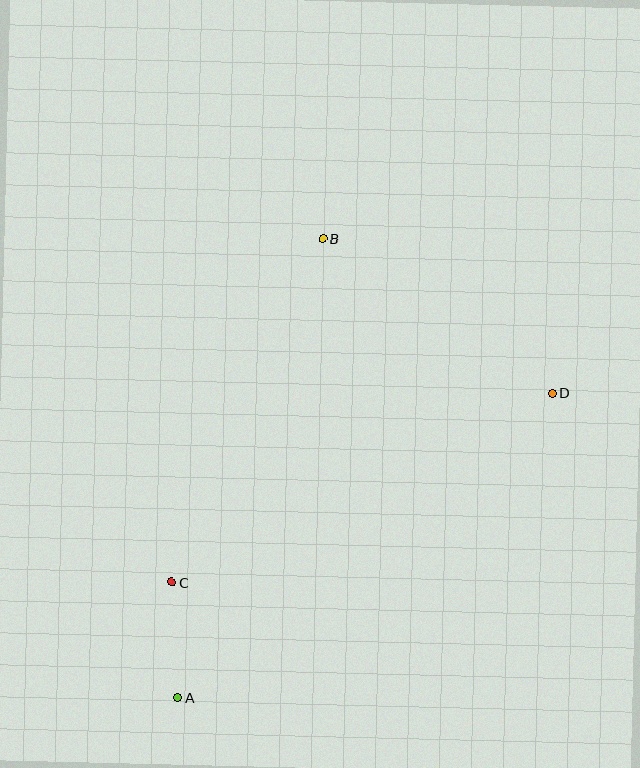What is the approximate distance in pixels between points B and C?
The distance between B and C is approximately 375 pixels.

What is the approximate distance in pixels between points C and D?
The distance between C and D is approximately 425 pixels.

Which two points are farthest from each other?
Points A and D are farthest from each other.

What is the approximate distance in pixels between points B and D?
The distance between B and D is approximately 276 pixels.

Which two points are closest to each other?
Points A and C are closest to each other.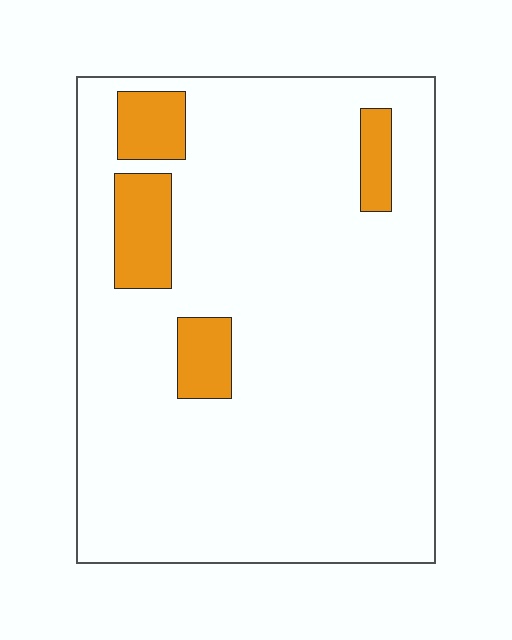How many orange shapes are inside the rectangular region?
4.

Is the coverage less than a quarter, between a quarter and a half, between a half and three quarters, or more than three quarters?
Less than a quarter.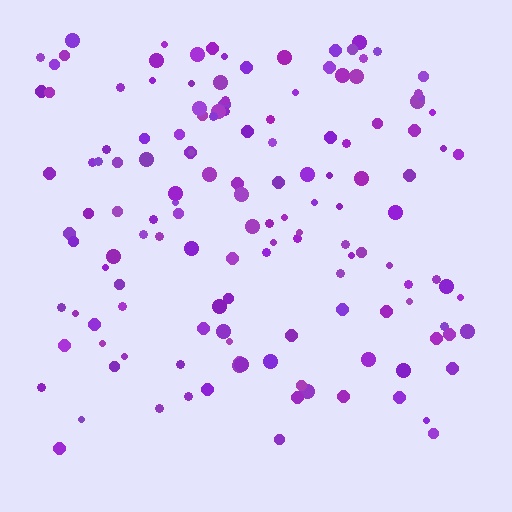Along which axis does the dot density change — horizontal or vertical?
Vertical.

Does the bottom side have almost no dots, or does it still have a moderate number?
Still a moderate number, just noticeably fewer than the top.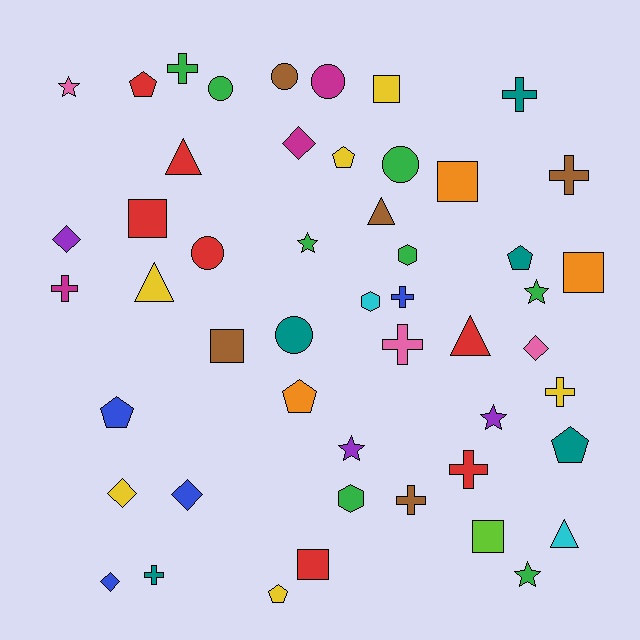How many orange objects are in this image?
There are 3 orange objects.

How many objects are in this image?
There are 50 objects.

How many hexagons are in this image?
There are 3 hexagons.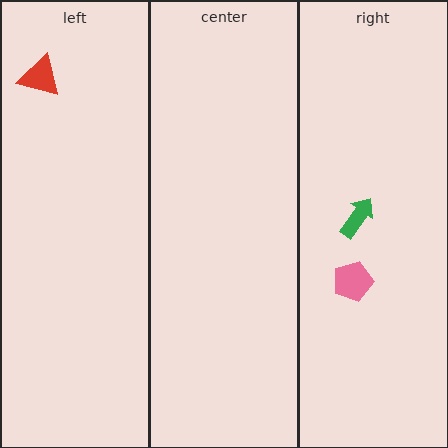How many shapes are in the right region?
2.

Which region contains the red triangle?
The left region.